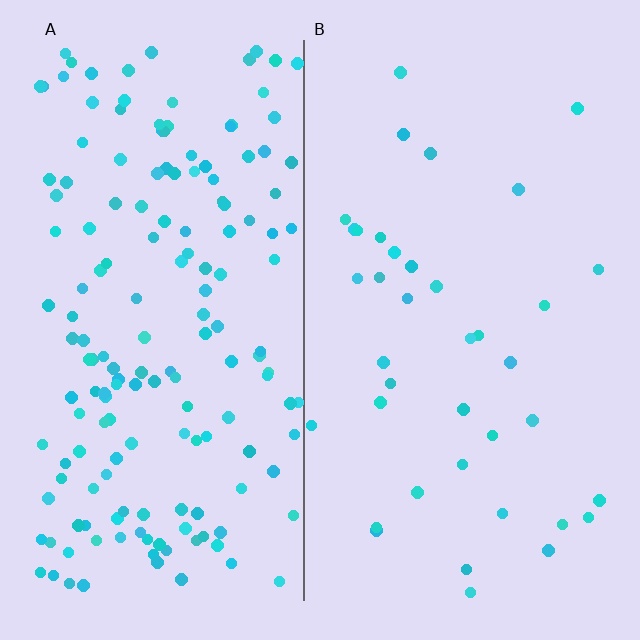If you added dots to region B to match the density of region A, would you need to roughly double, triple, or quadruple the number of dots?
Approximately quadruple.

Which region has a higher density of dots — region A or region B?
A (the left).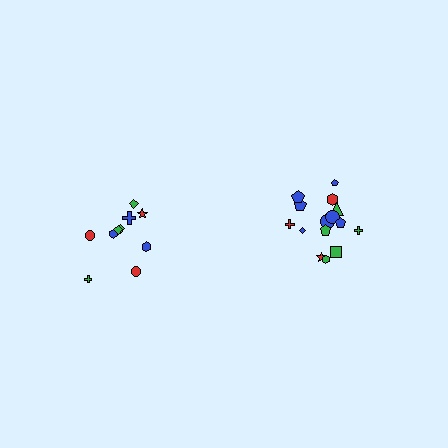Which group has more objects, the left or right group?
The right group.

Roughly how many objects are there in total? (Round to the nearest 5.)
Roughly 25 objects in total.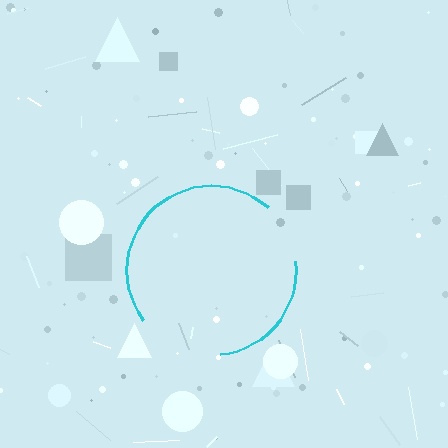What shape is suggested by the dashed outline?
The dashed outline suggests a circle.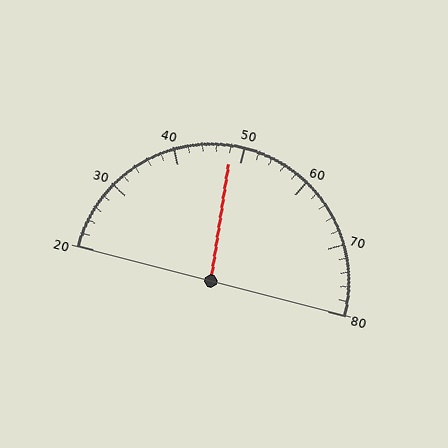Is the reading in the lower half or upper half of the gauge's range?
The reading is in the lower half of the range (20 to 80).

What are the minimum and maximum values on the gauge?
The gauge ranges from 20 to 80.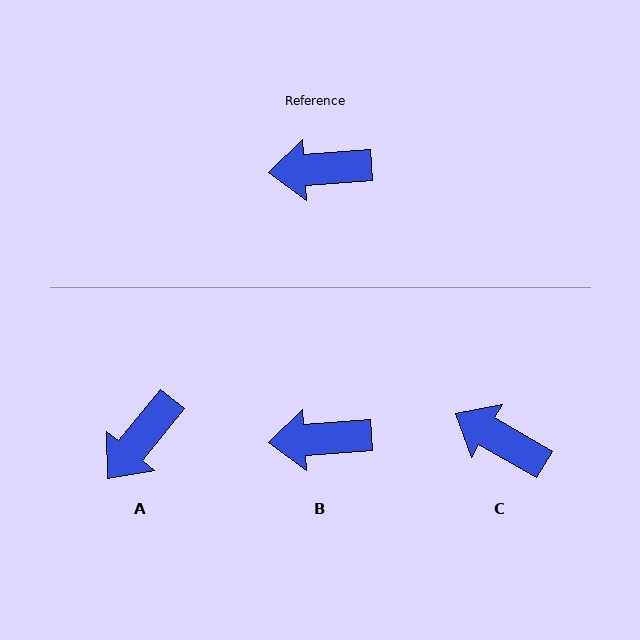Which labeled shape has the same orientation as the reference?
B.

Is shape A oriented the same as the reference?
No, it is off by about 46 degrees.